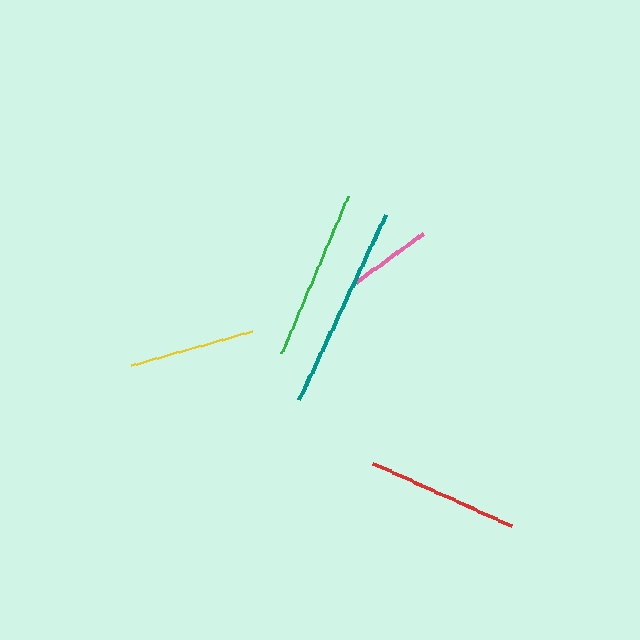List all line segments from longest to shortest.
From longest to shortest: teal, green, red, yellow, pink.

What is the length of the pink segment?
The pink segment is approximately 83 pixels long.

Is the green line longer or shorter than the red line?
The green line is longer than the red line.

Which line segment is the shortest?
The pink line is the shortest at approximately 83 pixels.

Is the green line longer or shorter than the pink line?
The green line is longer than the pink line.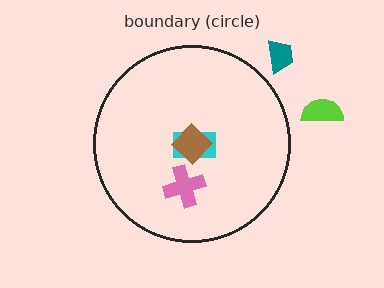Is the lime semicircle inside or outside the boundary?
Outside.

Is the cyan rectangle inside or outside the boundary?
Inside.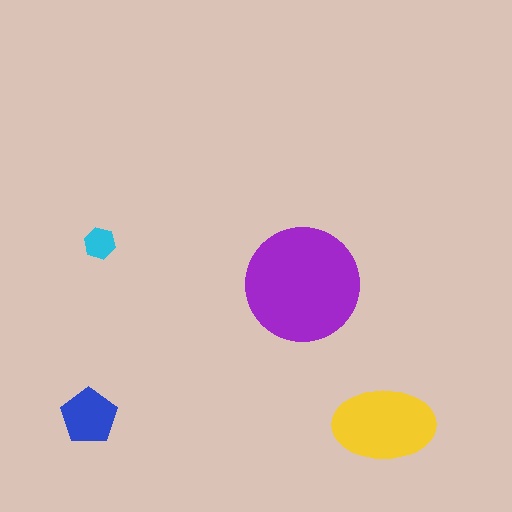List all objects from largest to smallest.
The purple circle, the yellow ellipse, the blue pentagon, the cyan hexagon.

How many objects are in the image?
There are 4 objects in the image.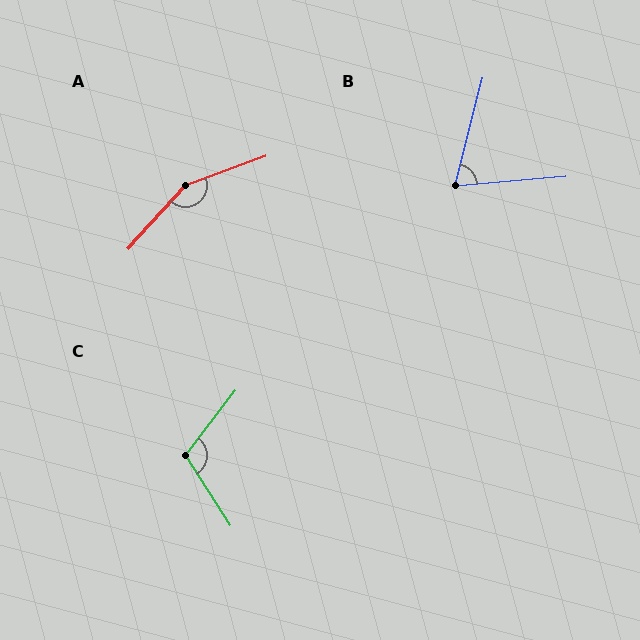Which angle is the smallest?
B, at approximately 71 degrees.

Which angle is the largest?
A, at approximately 152 degrees.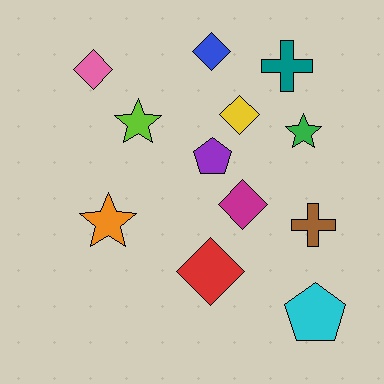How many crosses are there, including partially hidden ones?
There are 2 crosses.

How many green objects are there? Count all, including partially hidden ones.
There is 1 green object.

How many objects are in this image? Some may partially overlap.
There are 12 objects.